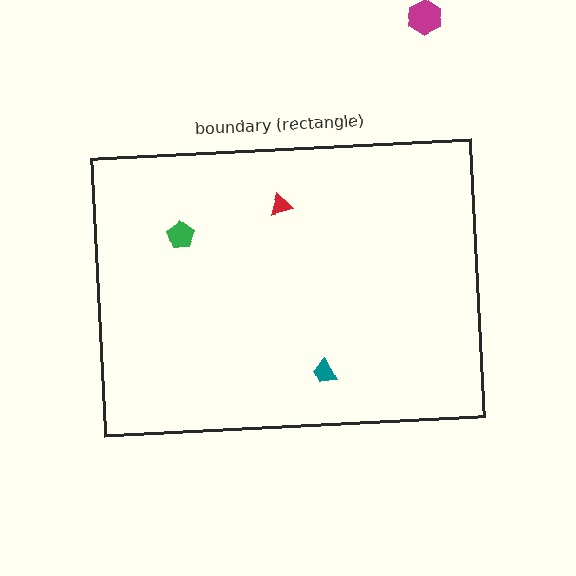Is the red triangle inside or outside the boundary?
Inside.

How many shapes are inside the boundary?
3 inside, 1 outside.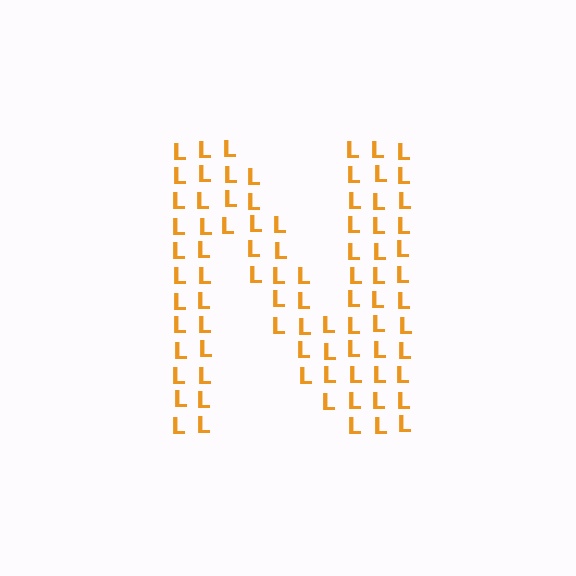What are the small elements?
The small elements are letter L's.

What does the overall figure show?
The overall figure shows the letter N.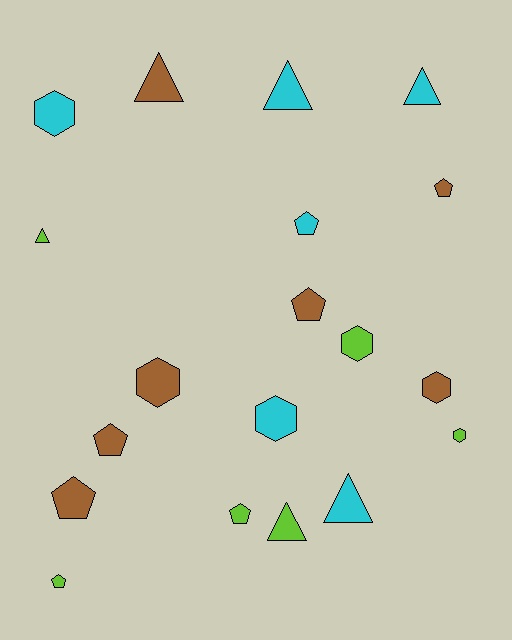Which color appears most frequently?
Brown, with 7 objects.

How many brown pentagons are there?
There are 4 brown pentagons.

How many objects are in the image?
There are 19 objects.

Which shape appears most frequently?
Pentagon, with 7 objects.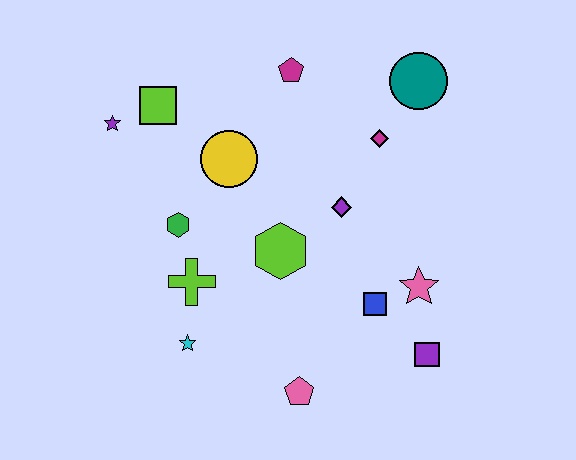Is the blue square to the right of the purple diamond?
Yes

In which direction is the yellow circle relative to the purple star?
The yellow circle is to the right of the purple star.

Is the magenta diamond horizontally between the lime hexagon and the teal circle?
Yes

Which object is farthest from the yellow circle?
The purple square is farthest from the yellow circle.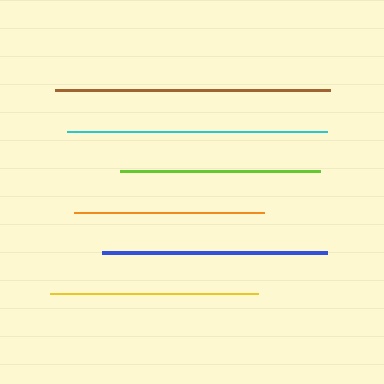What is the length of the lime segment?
The lime segment is approximately 200 pixels long.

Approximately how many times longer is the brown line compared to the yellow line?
The brown line is approximately 1.3 times the length of the yellow line.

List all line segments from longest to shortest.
From longest to shortest: brown, cyan, blue, yellow, lime, orange.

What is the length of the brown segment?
The brown segment is approximately 275 pixels long.